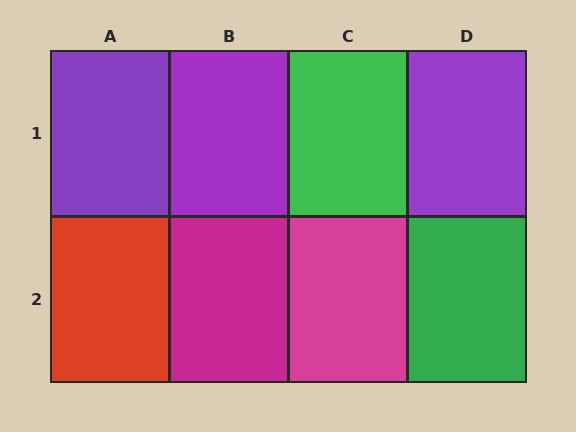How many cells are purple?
3 cells are purple.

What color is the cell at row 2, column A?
Red.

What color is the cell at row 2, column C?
Magenta.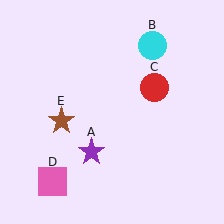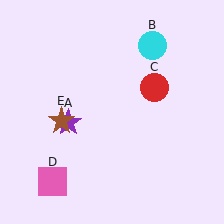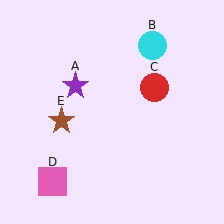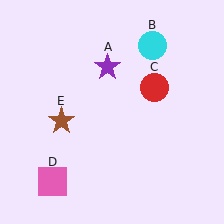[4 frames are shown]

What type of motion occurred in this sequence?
The purple star (object A) rotated clockwise around the center of the scene.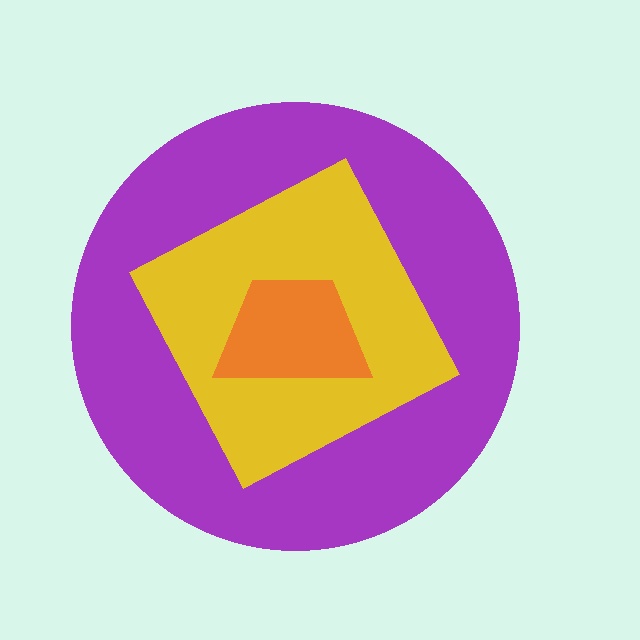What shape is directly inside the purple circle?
The yellow square.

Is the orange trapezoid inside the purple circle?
Yes.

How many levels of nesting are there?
3.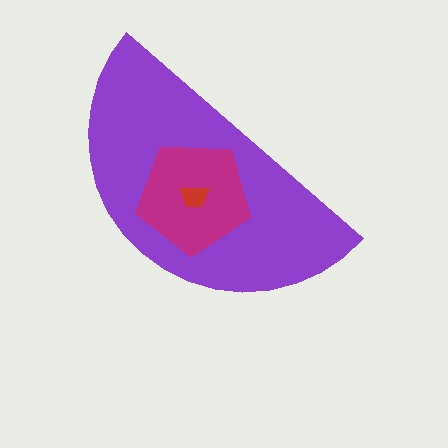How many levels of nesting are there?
3.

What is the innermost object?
The red trapezoid.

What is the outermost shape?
The purple semicircle.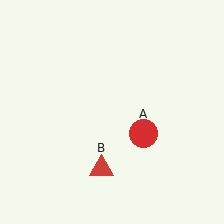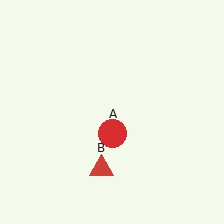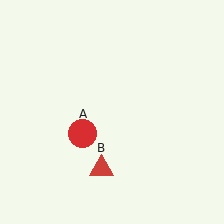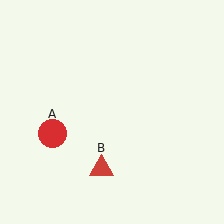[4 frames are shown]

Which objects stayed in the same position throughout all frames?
Red triangle (object B) remained stationary.